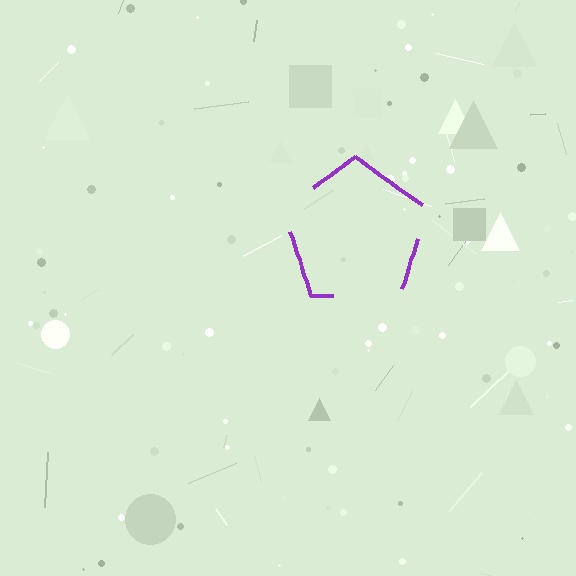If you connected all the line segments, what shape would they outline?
They would outline a pentagon.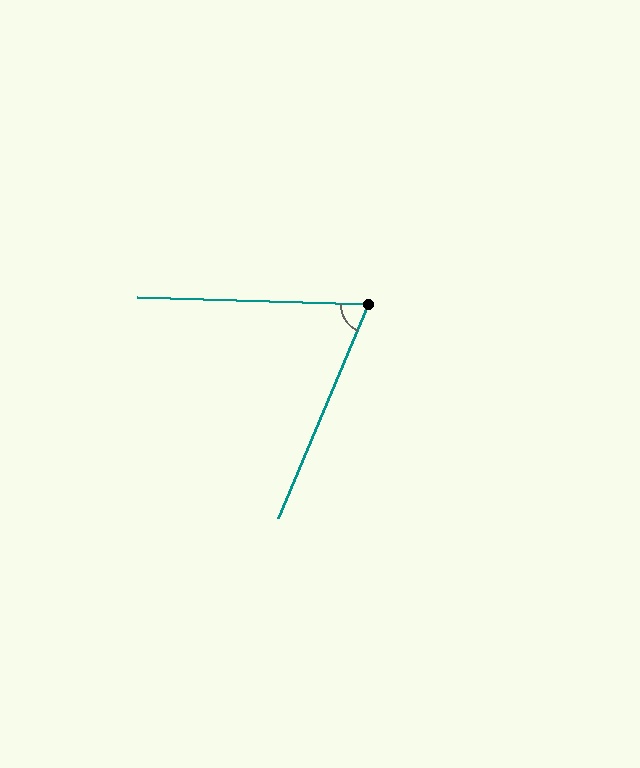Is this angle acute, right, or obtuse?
It is acute.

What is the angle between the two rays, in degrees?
Approximately 69 degrees.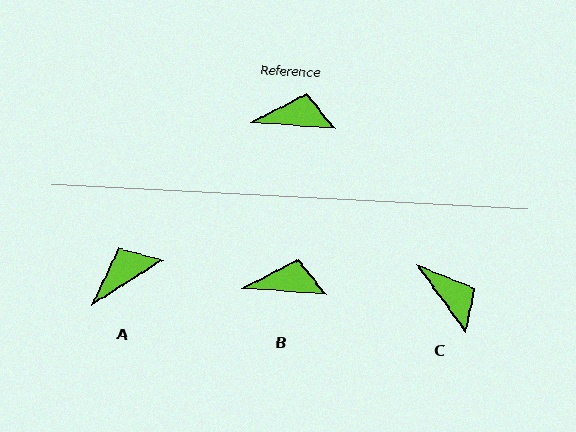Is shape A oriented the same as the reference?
No, it is off by about 37 degrees.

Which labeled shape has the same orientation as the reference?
B.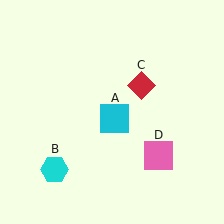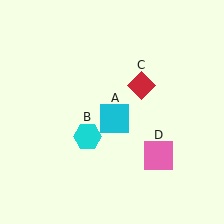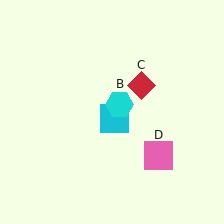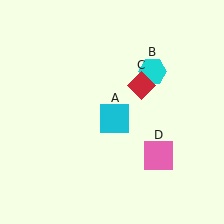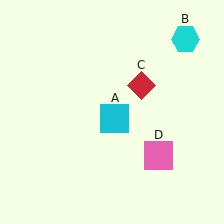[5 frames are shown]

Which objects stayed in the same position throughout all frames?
Cyan square (object A) and red diamond (object C) and pink square (object D) remained stationary.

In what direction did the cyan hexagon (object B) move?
The cyan hexagon (object B) moved up and to the right.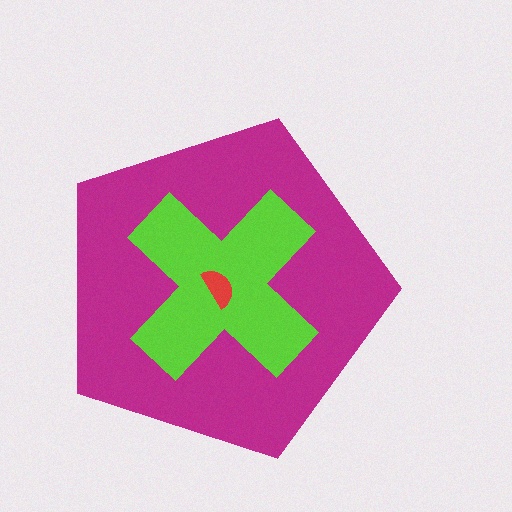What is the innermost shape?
The red semicircle.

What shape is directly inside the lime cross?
The red semicircle.